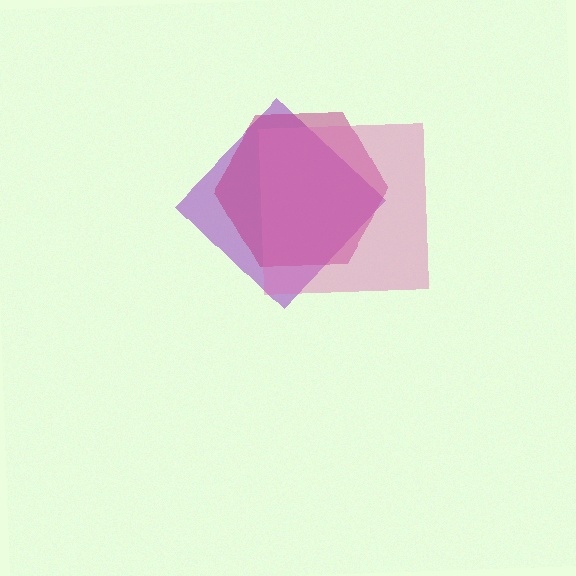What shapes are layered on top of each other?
The layered shapes are: a purple diamond, a magenta hexagon, a pink square.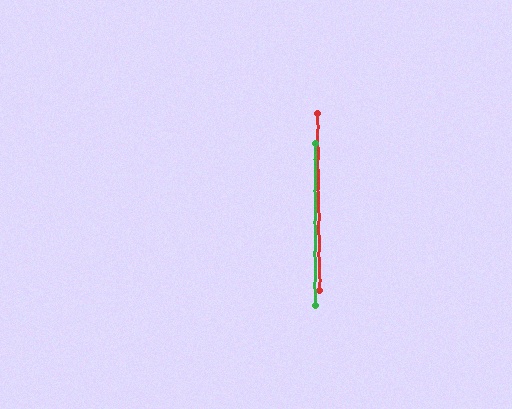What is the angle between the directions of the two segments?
Approximately 1 degree.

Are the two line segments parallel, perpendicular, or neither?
Parallel — their directions differ by only 1.1°.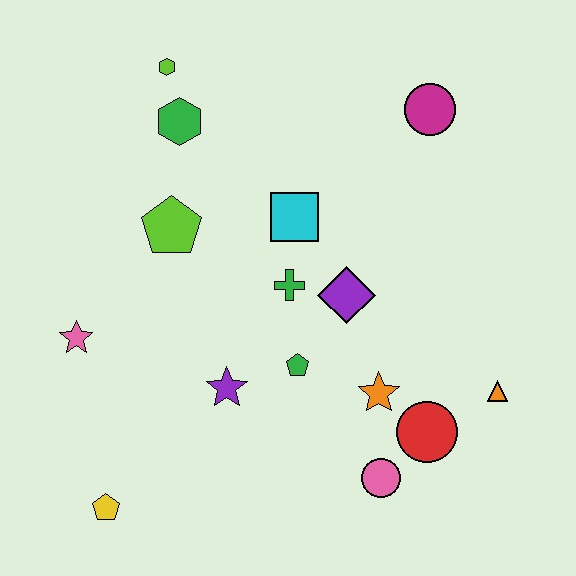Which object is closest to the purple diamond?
The green cross is closest to the purple diamond.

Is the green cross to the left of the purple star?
No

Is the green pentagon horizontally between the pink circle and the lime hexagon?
Yes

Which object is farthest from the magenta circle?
The yellow pentagon is farthest from the magenta circle.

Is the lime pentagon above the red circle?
Yes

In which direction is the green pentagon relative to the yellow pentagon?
The green pentagon is to the right of the yellow pentagon.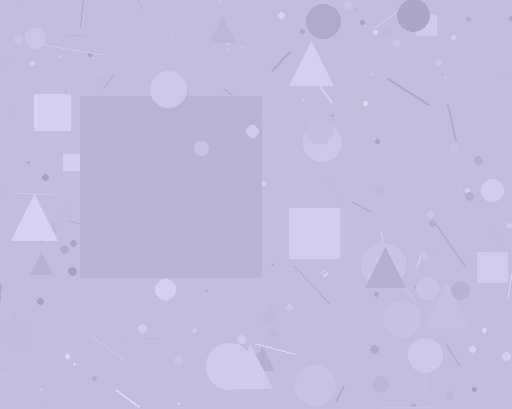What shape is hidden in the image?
A square is hidden in the image.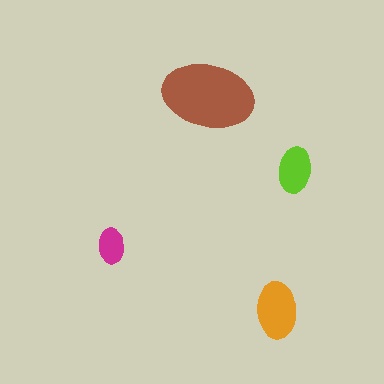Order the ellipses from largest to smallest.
the brown one, the orange one, the lime one, the magenta one.